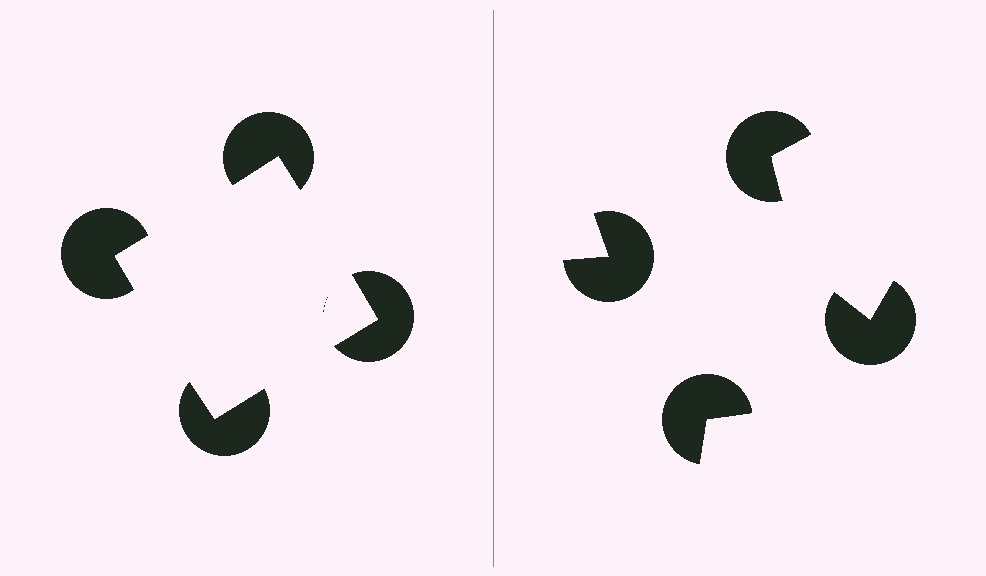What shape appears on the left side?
An illusory square.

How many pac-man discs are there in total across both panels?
8 — 4 on each side.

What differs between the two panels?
The pac-man discs are positioned identically on both sides; only the wedge orientations differ. On the left they align to a square; on the right they are misaligned.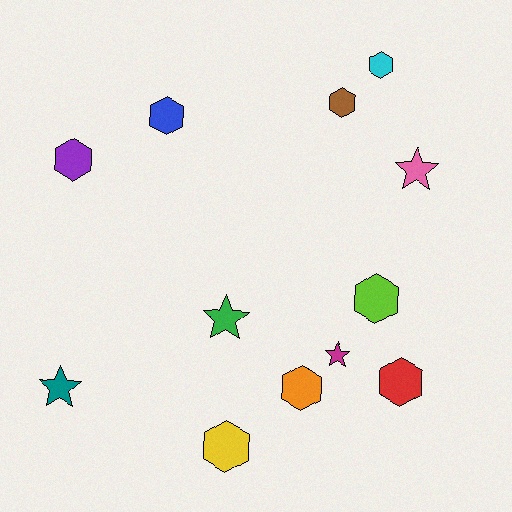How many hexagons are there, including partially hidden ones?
There are 8 hexagons.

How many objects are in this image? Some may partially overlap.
There are 12 objects.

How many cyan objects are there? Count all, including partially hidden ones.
There is 1 cyan object.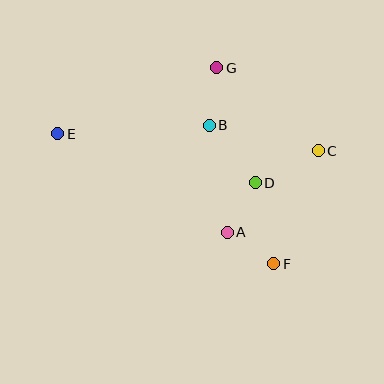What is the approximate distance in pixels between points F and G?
The distance between F and G is approximately 204 pixels.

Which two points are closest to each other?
Points A and F are closest to each other.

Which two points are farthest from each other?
Points C and E are farthest from each other.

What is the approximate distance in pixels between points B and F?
The distance between B and F is approximately 153 pixels.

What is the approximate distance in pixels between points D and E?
The distance between D and E is approximately 204 pixels.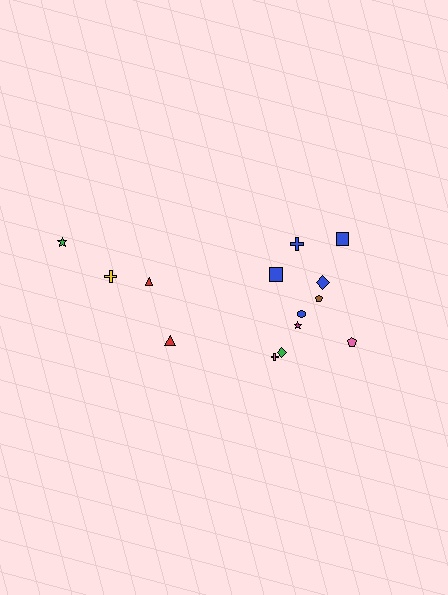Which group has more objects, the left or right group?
The right group.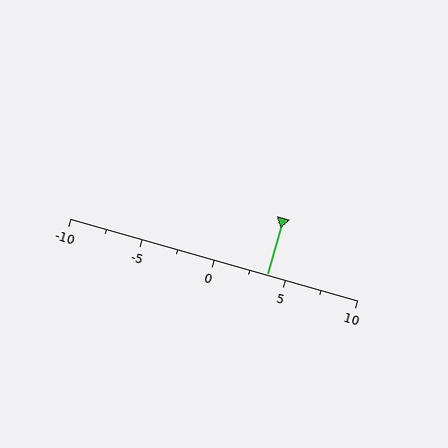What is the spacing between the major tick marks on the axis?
The major ticks are spaced 5 apart.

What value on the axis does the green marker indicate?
The marker indicates approximately 3.8.